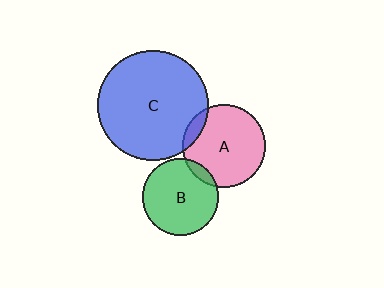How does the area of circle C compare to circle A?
Approximately 1.8 times.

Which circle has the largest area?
Circle C (blue).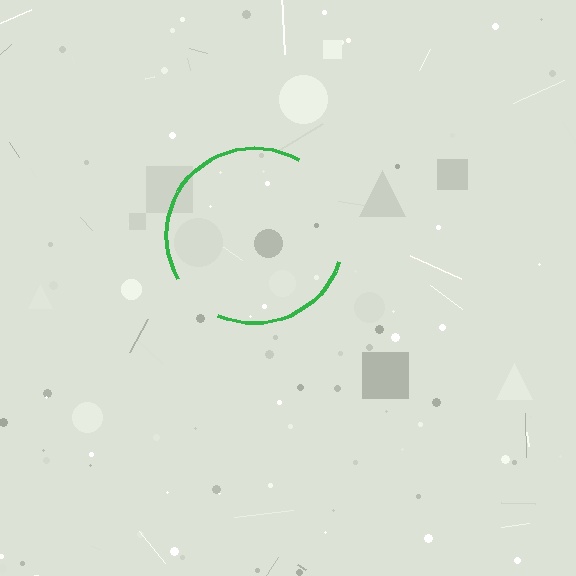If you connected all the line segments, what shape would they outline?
They would outline a circle.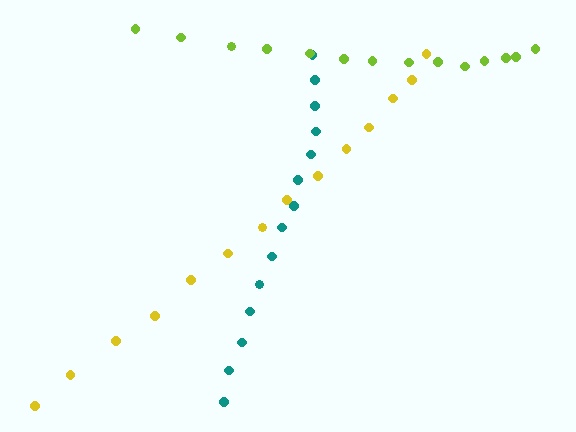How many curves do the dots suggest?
There are 3 distinct paths.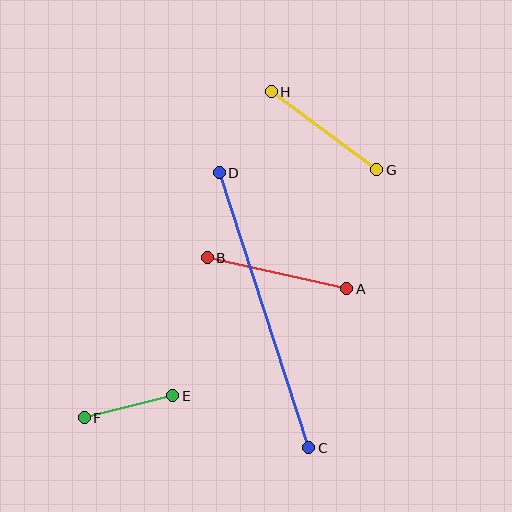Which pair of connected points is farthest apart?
Points C and D are farthest apart.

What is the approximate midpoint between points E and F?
The midpoint is at approximately (129, 407) pixels.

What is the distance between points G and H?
The distance is approximately 131 pixels.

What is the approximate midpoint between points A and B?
The midpoint is at approximately (277, 273) pixels.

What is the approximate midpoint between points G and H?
The midpoint is at approximately (324, 131) pixels.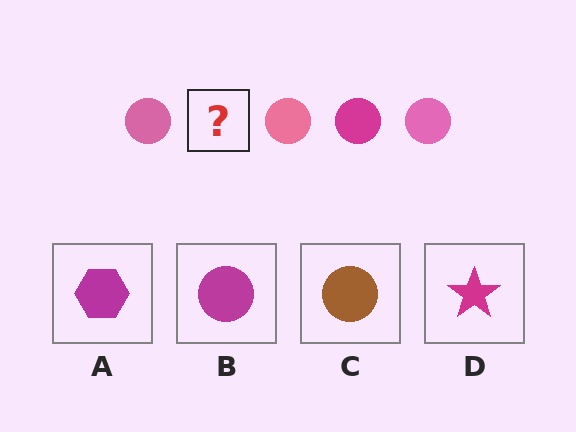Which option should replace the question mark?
Option B.